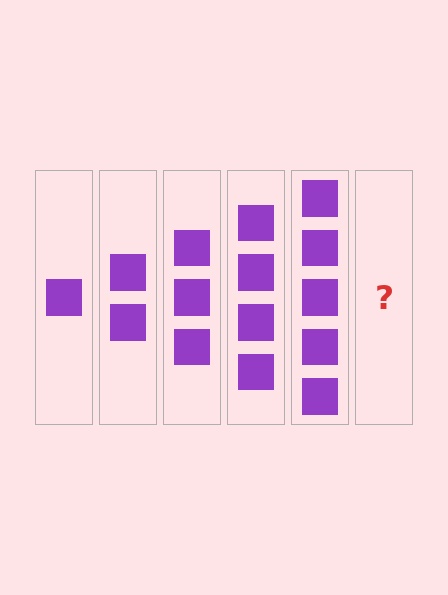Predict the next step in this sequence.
The next step is 6 squares.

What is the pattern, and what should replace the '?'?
The pattern is that each step adds one more square. The '?' should be 6 squares.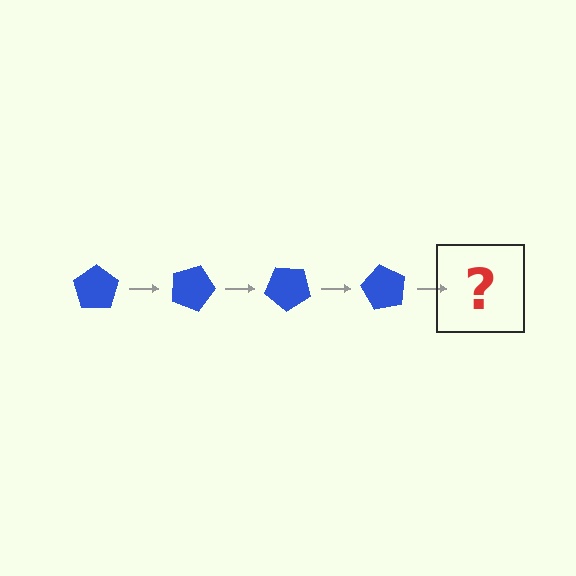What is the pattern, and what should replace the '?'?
The pattern is that the pentagon rotates 20 degrees each step. The '?' should be a blue pentagon rotated 80 degrees.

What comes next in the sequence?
The next element should be a blue pentagon rotated 80 degrees.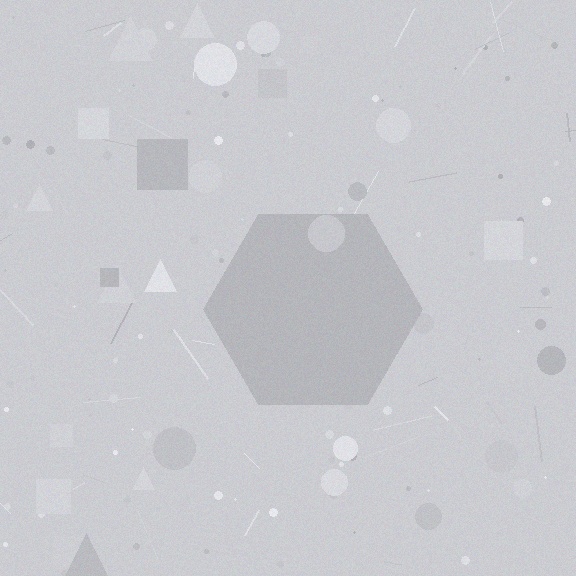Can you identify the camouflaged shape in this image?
The camouflaged shape is a hexagon.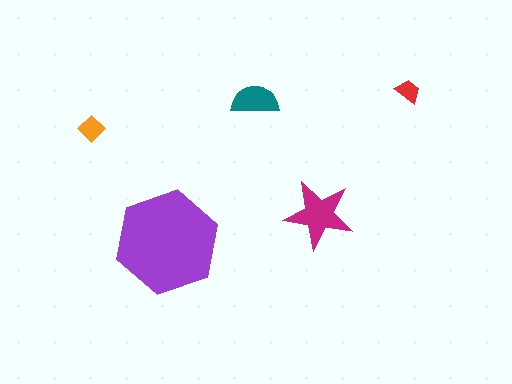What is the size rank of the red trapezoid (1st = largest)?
5th.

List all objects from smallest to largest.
The red trapezoid, the orange diamond, the teal semicircle, the magenta star, the purple hexagon.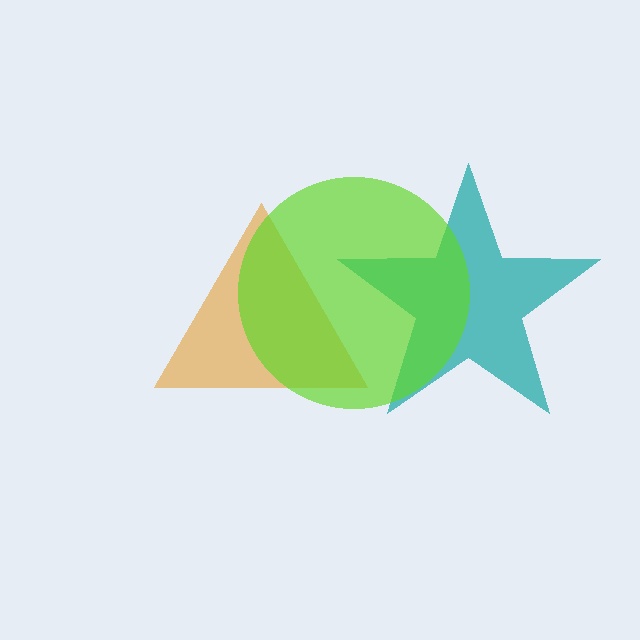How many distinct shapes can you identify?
There are 3 distinct shapes: an orange triangle, a teal star, a lime circle.